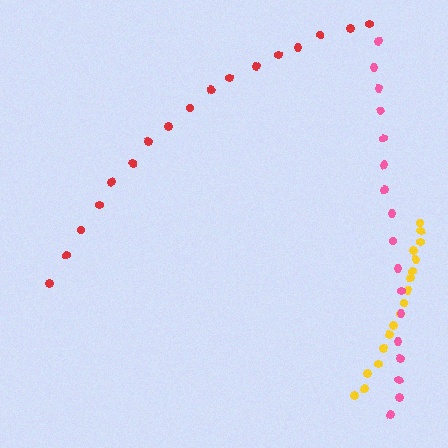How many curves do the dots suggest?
There are 3 distinct paths.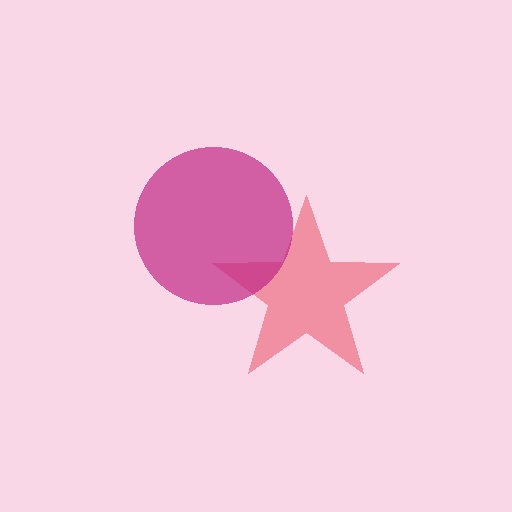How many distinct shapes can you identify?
There are 2 distinct shapes: a red star, a magenta circle.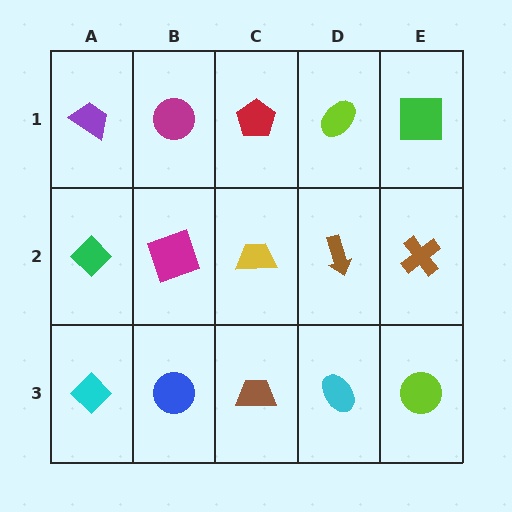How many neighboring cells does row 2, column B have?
4.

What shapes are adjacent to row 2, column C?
A red pentagon (row 1, column C), a brown trapezoid (row 3, column C), a magenta square (row 2, column B), a brown arrow (row 2, column D).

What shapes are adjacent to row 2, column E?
A green square (row 1, column E), a lime circle (row 3, column E), a brown arrow (row 2, column D).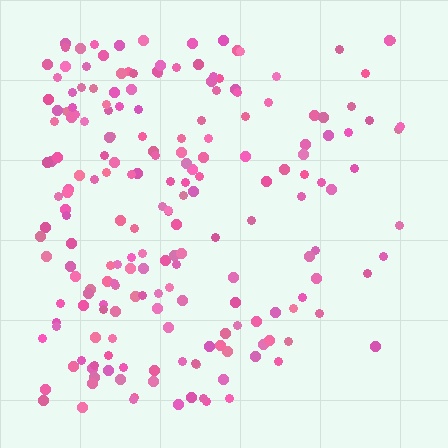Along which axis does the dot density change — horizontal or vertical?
Horizontal.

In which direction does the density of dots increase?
From right to left, with the left side densest.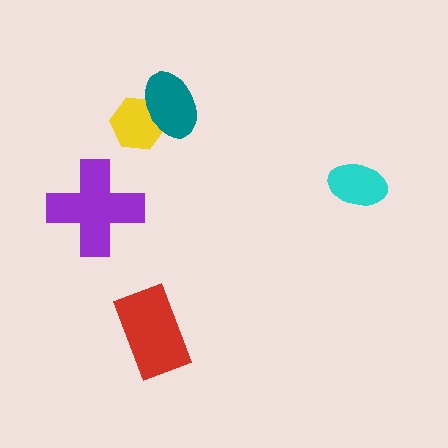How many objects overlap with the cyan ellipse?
0 objects overlap with the cyan ellipse.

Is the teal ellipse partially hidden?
No, no other shape covers it.